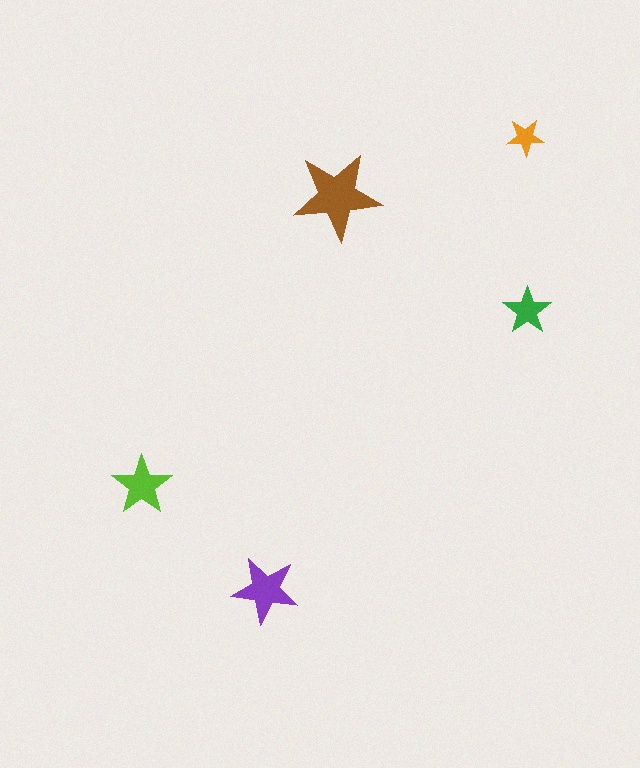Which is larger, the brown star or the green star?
The brown one.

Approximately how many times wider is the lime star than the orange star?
About 1.5 times wider.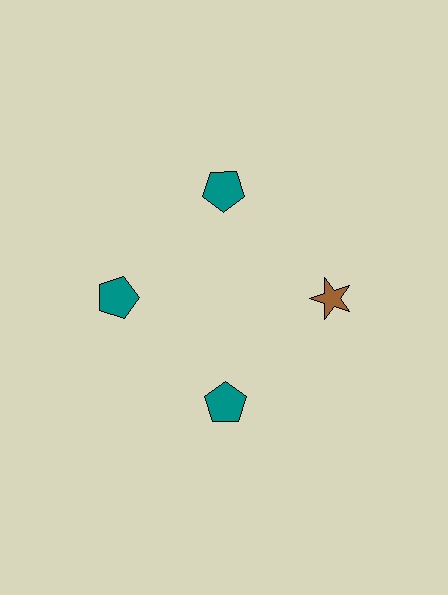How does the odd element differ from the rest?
It differs in both color (brown instead of teal) and shape (star instead of pentagon).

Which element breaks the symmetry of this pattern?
The brown star at roughly the 3 o'clock position breaks the symmetry. All other shapes are teal pentagons.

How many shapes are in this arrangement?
There are 4 shapes arranged in a ring pattern.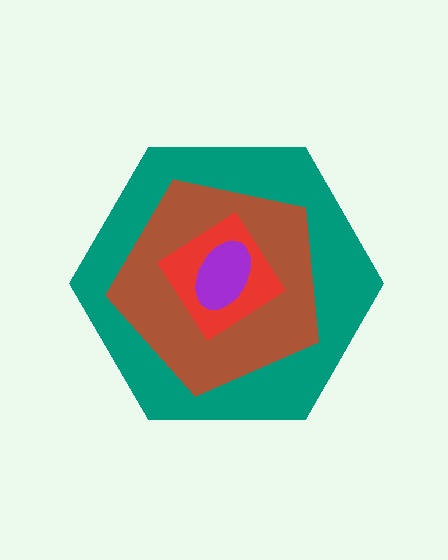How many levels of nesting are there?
4.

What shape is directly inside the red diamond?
The purple ellipse.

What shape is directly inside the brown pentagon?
The red diamond.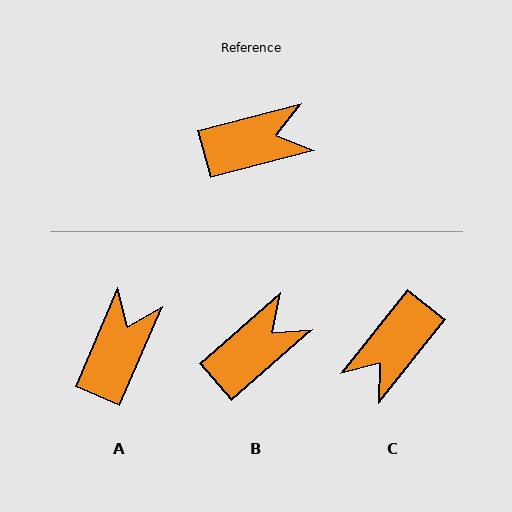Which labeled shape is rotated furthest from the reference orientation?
C, about 143 degrees away.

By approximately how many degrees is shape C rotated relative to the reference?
Approximately 143 degrees clockwise.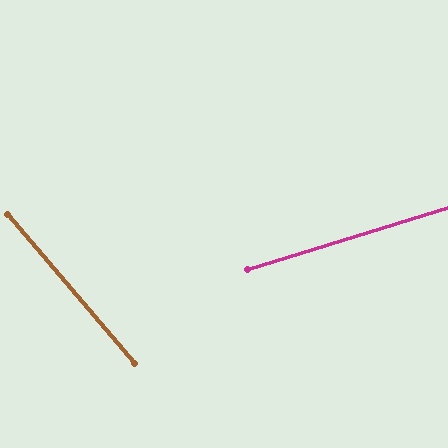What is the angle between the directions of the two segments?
Approximately 67 degrees.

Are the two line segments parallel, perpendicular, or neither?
Neither parallel nor perpendicular — they differ by about 67°.